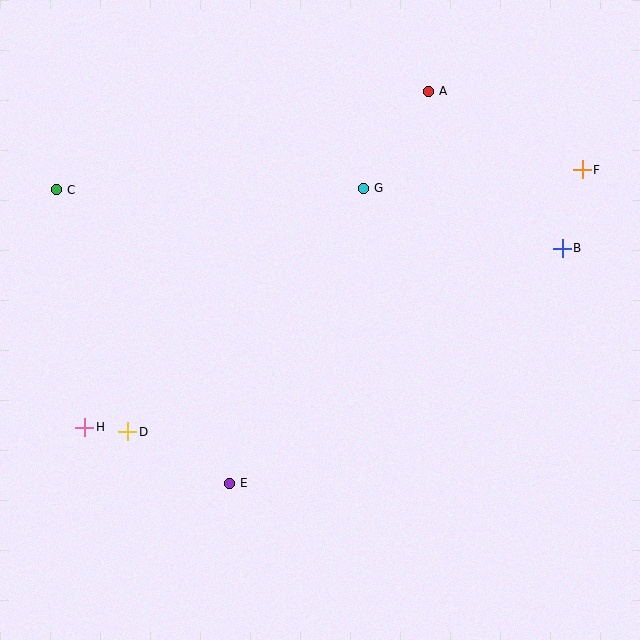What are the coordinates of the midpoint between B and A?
The midpoint between B and A is at (495, 170).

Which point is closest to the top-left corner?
Point C is closest to the top-left corner.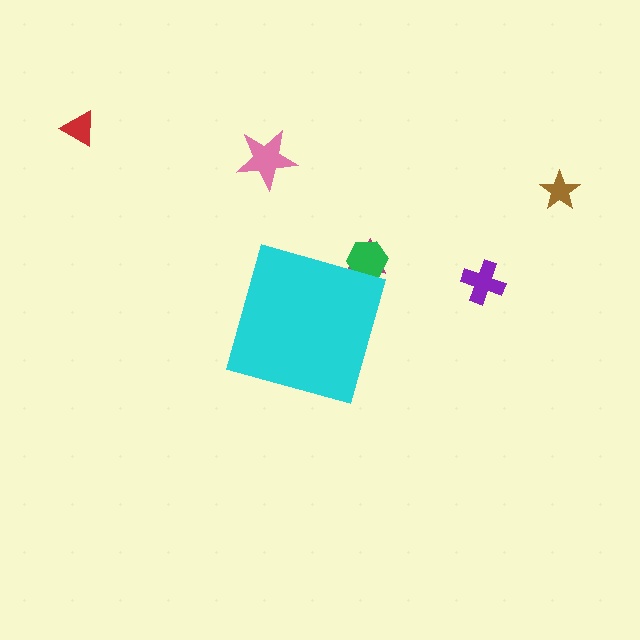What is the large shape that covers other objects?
A cyan diamond.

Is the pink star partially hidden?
No, the pink star is fully visible.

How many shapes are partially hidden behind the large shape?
2 shapes are partially hidden.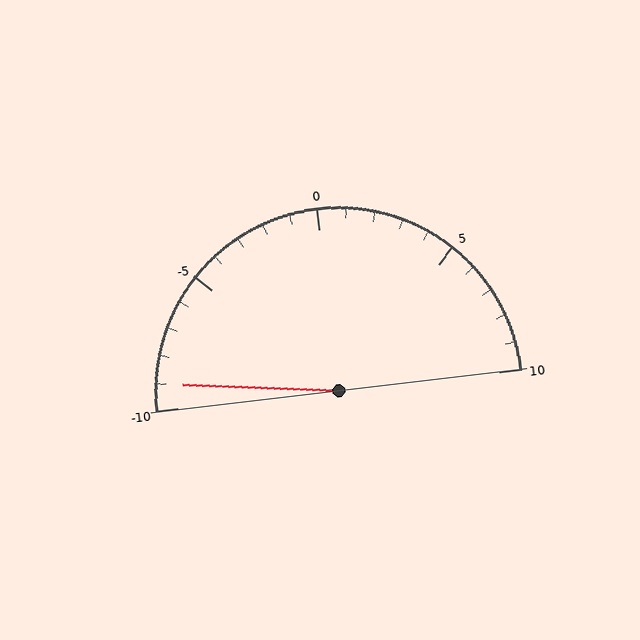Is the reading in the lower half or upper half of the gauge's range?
The reading is in the lower half of the range (-10 to 10).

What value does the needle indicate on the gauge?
The needle indicates approximately -9.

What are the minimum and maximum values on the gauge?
The gauge ranges from -10 to 10.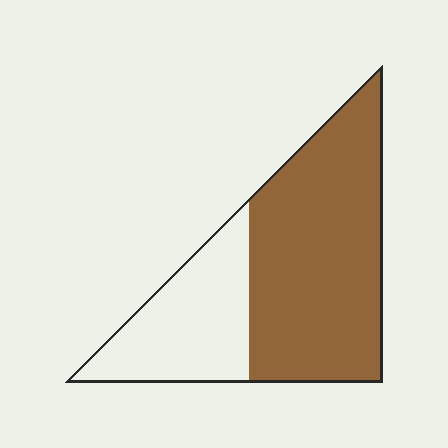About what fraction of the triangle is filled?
About two thirds (2/3).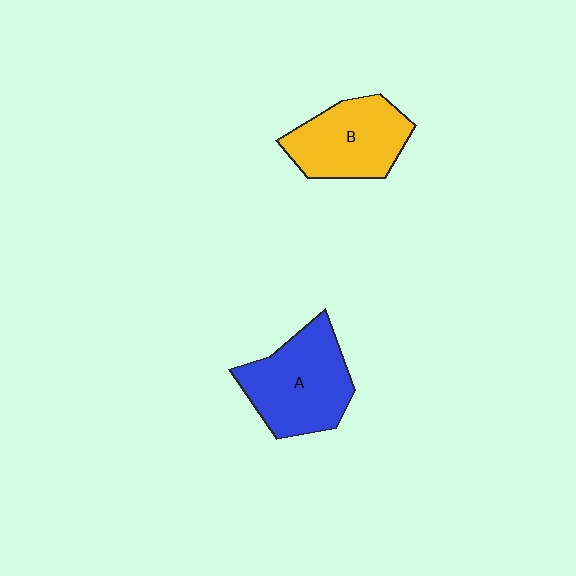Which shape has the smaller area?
Shape B (yellow).